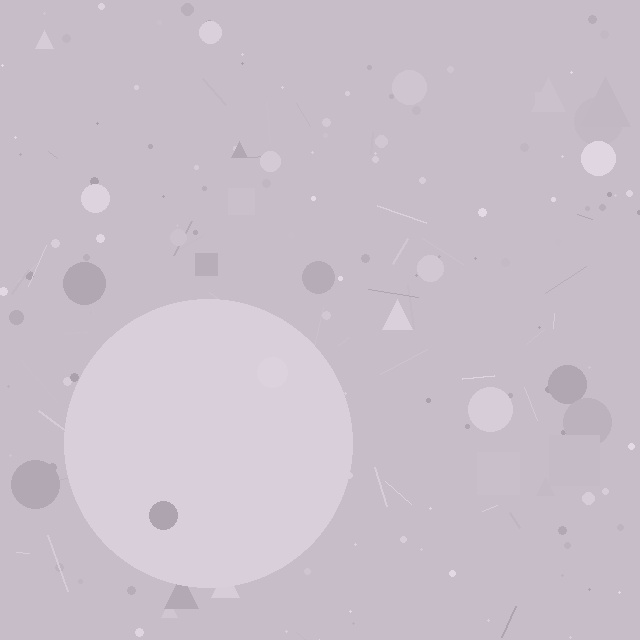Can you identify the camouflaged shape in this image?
The camouflaged shape is a circle.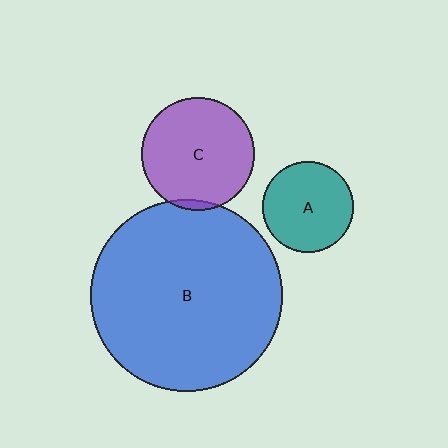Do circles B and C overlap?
Yes.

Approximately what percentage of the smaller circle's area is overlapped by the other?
Approximately 5%.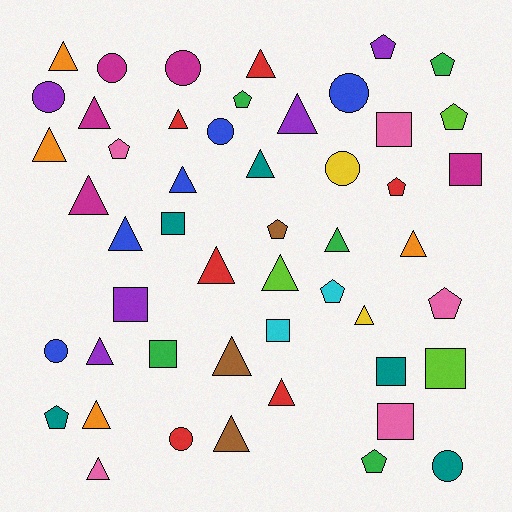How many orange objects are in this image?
There are 4 orange objects.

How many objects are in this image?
There are 50 objects.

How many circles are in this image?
There are 9 circles.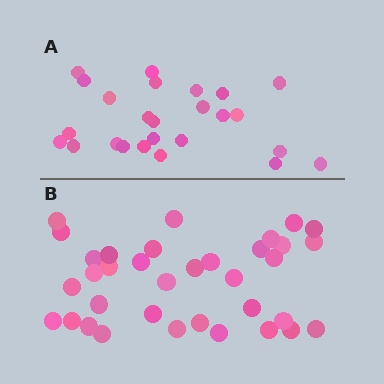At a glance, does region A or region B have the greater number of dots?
Region B (the bottom region) has more dots.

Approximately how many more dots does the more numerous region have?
Region B has roughly 10 or so more dots than region A.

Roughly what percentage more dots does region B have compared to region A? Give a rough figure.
About 40% more.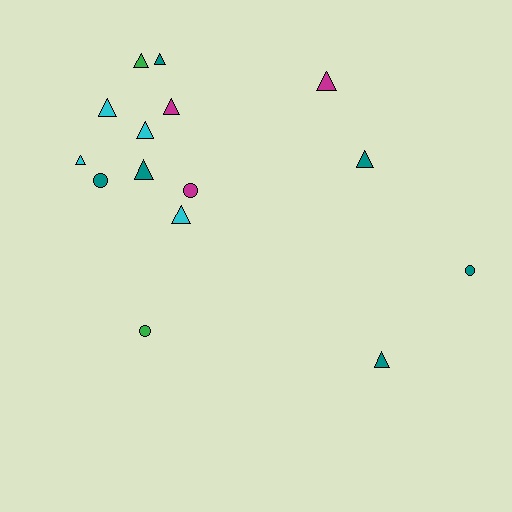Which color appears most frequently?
Teal, with 6 objects.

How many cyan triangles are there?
There are 4 cyan triangles.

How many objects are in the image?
There are 15 objects.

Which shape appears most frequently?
Triangle, with 11 objects.